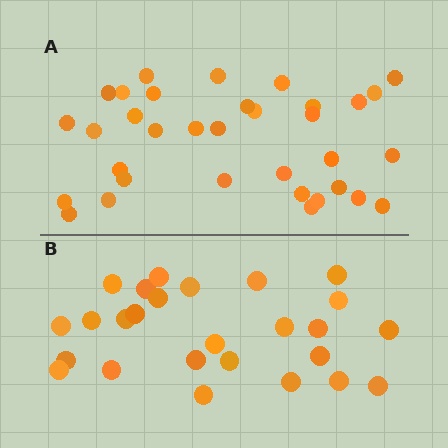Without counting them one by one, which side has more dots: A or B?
Region A (the top region) has more dots.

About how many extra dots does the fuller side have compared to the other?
Region A has roughly 8 or so more dots than region B.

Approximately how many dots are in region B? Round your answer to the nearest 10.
About 30 dots. (The exact count is 26, which rounds to 30.)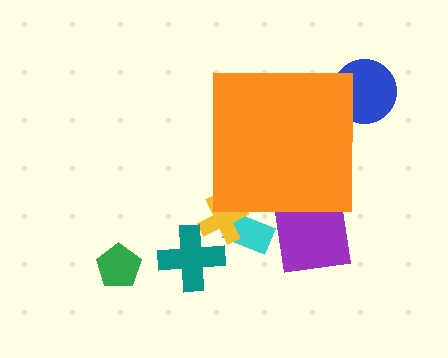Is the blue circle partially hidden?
Yes, the blue circle is partially hidden behind the orange square.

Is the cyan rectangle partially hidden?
Yes, the cyan rectangle is partially hidden behind the orange square.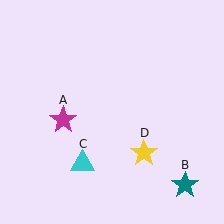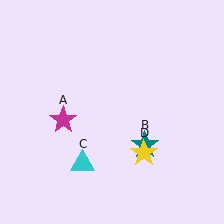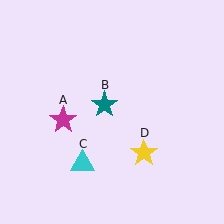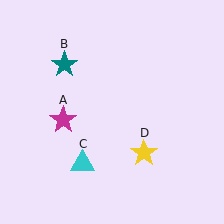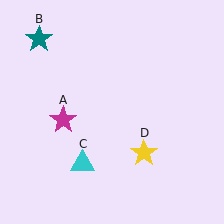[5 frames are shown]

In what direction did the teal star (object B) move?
The teal star (object B) moved up and to the left.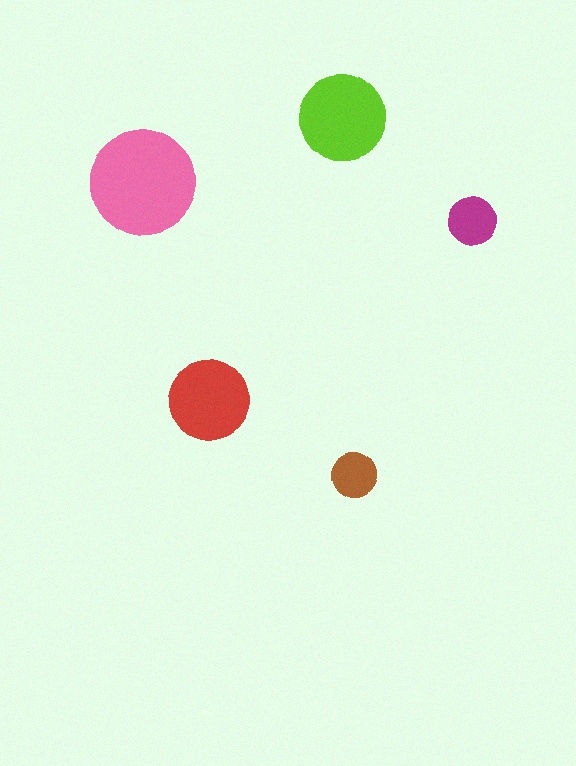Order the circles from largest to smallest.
the pink one, the lime one, the red one, the magenta one, the brown one.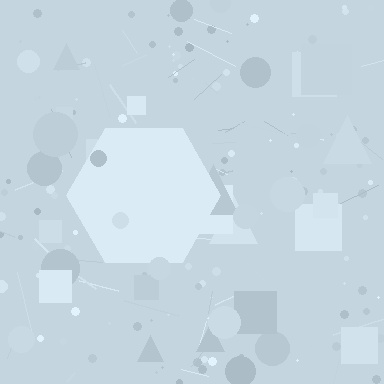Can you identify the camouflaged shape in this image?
The camouflaged shape is a hexagon.